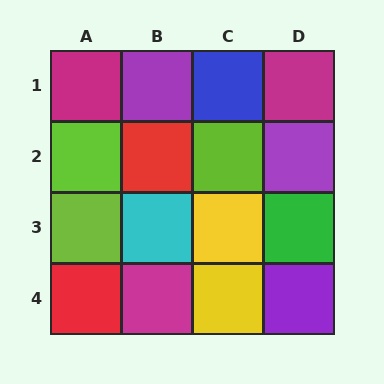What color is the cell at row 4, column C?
Yellow.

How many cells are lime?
3 cells are lime.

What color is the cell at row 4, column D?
Purple.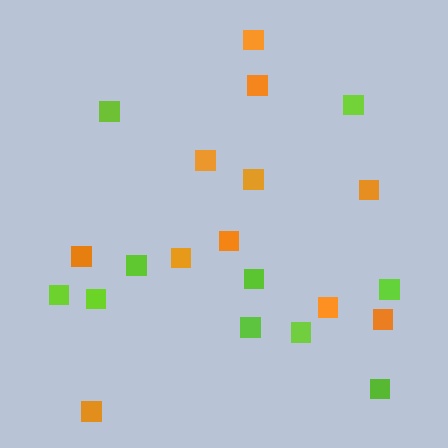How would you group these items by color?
There are 2 groups: one group of lime squares (10) and one group of orange squares (11).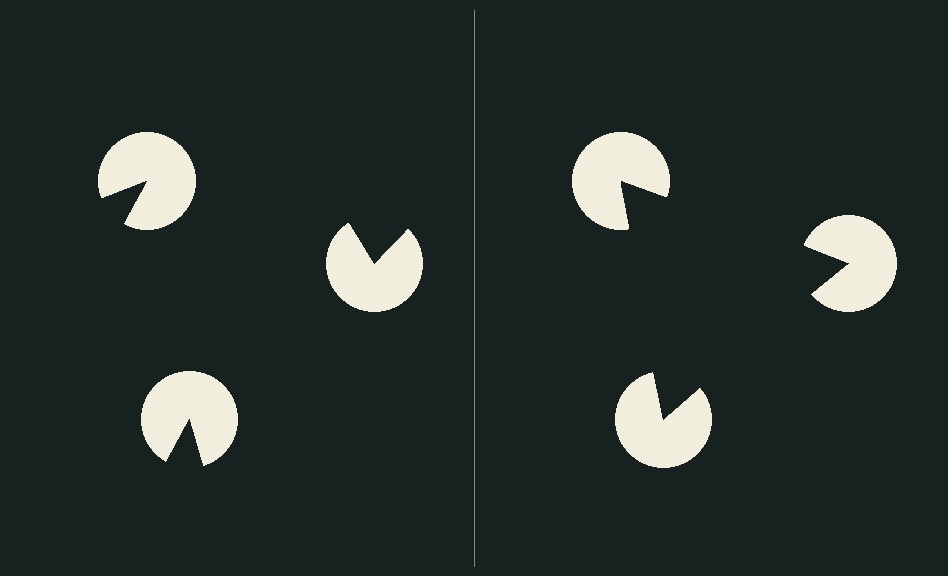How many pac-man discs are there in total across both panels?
6 — 3 on each side.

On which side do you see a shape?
An illusory triangle appears on the right side. On the left side the wedge cuts are rotated, so no coherent shape forms.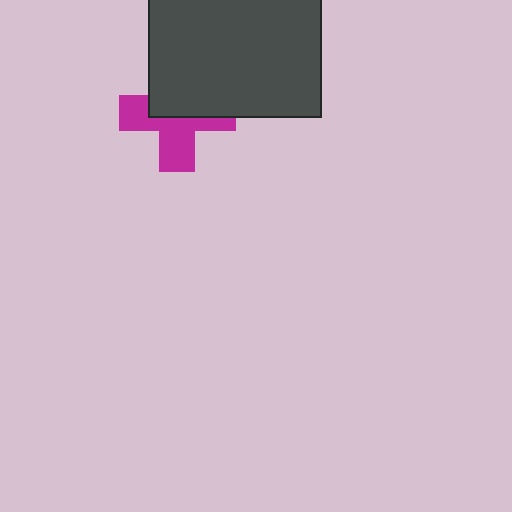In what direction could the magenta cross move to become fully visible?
The magenta cross could move down. That would shift it out from behind the dark gray rectangle entirely.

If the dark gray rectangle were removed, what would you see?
You would see the complete magenta cross.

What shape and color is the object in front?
The object in front is a dark gray rectangle.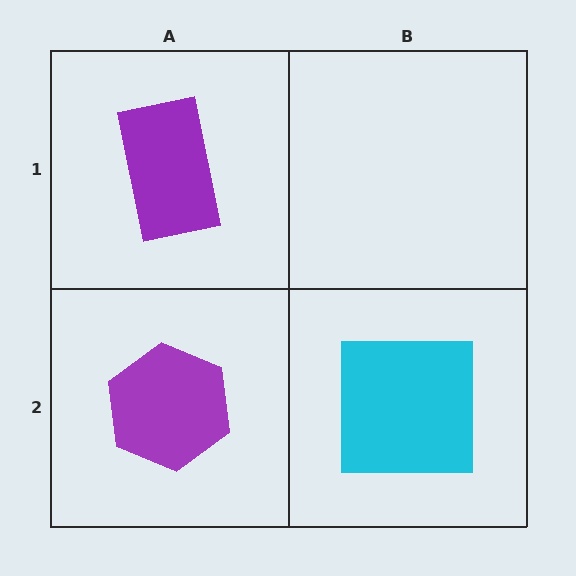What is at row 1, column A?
A purple rectangle.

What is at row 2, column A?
A purple hexagon.